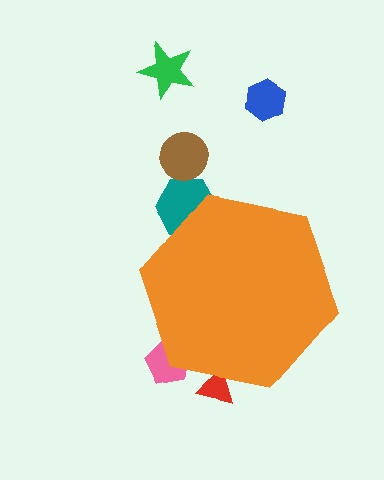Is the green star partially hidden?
No, the green star is fully visible.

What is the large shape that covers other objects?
An orange hexagon.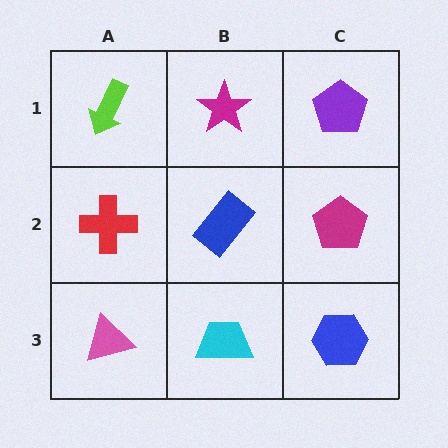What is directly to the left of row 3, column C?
A cyan trapezoid.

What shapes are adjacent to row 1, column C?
A magenta pentagon (row 2, column C), a magenta star (row 1, column B).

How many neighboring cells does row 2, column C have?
3.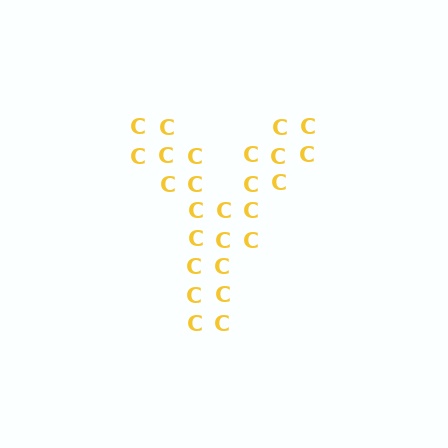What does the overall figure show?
The overall figure shows the letter Y.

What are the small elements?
The small elements are letter C's.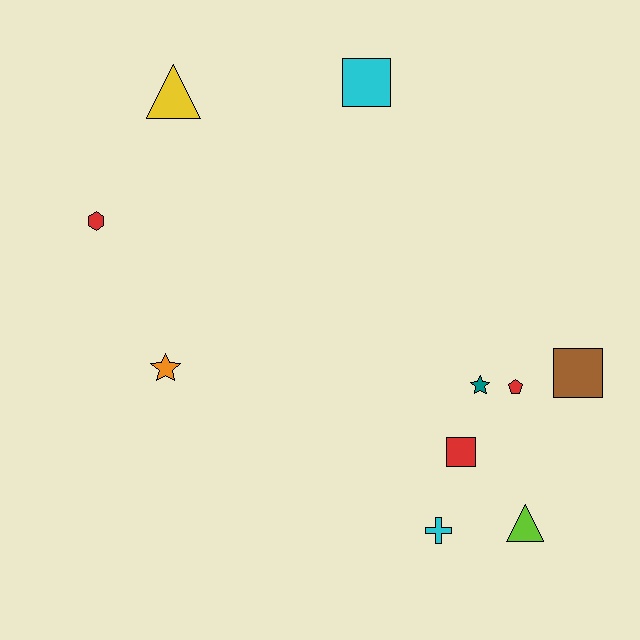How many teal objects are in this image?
There is 1 teal object.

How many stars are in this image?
There are 2 stars.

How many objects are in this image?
There are 10 objects.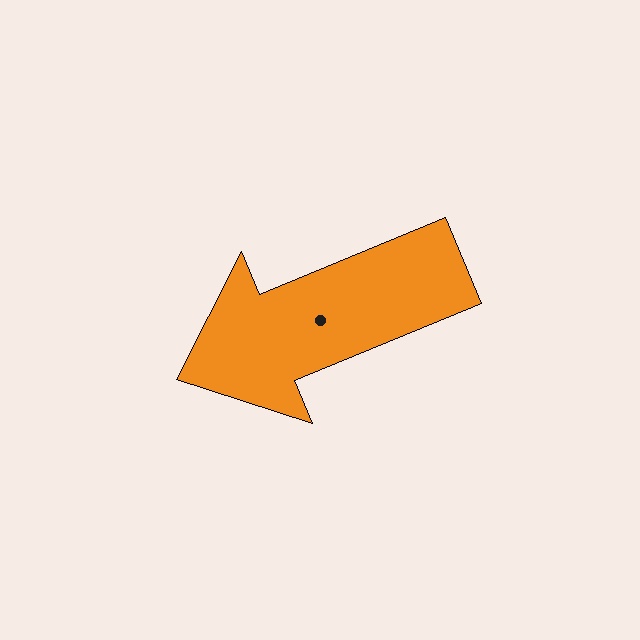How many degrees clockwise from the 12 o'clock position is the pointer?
Approximately 247 degrees.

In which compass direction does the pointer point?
Southwest.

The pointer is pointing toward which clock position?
Roughly 8 o'clock.